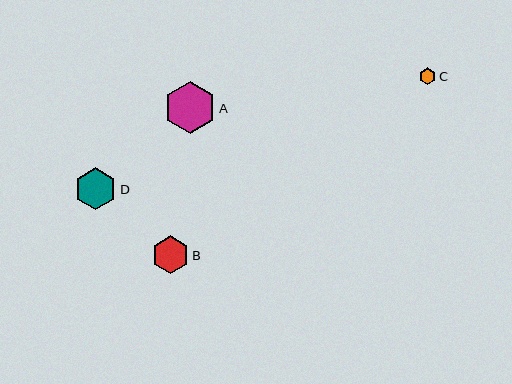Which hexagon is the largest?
Hexagon A is the largest with a size of approximately 52 pixels.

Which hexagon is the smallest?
Hexagon C is the smallest with a size of approximately 17 pixels.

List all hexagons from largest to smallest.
From largest to smallest: A, D, B, C.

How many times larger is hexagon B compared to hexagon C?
Hexagon B is approximately 2.3 times the size of hexagon C.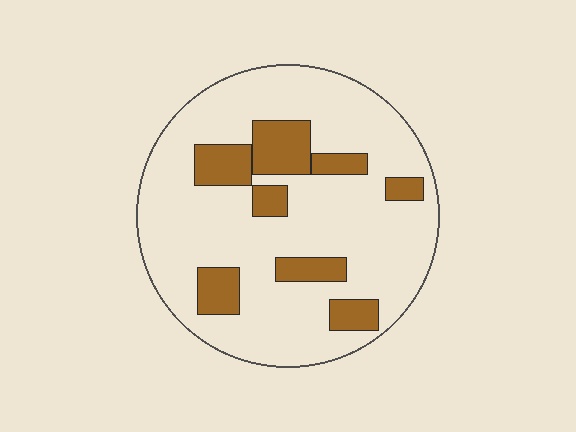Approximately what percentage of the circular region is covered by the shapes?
Approximately 20%.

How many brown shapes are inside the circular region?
8.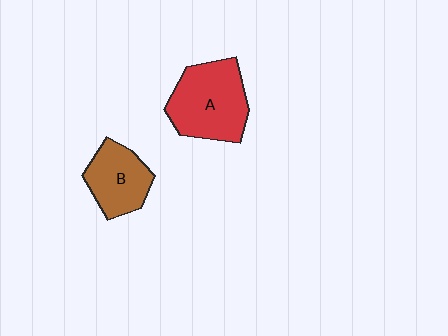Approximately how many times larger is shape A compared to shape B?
Approximately 1.5 times.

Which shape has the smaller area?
Shape B (brown).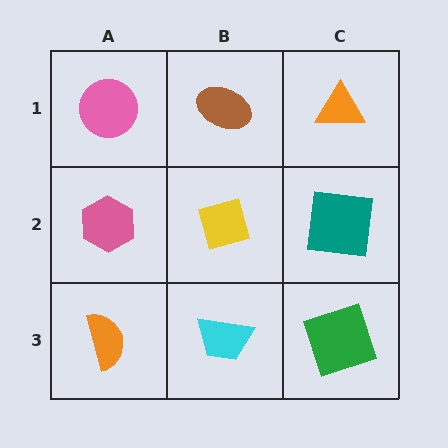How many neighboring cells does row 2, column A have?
3.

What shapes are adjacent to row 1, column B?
A yellow diamond (row 2, column B), a pink circle (row 1, column A), an orange triangle (row 1, column C).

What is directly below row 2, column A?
An orange semicircle.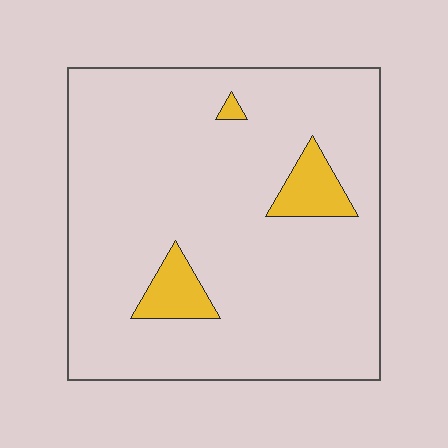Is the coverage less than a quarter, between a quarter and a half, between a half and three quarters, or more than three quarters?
Less than a quarter.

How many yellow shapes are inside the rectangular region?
3.